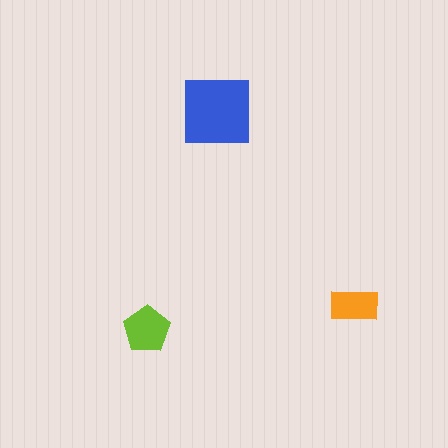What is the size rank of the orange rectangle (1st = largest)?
3rd.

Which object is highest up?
The blue square is topmost.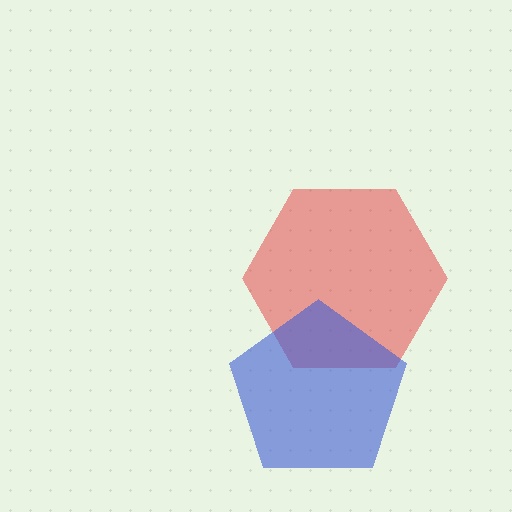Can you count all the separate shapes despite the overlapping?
Yes, there are 2 separate shapes.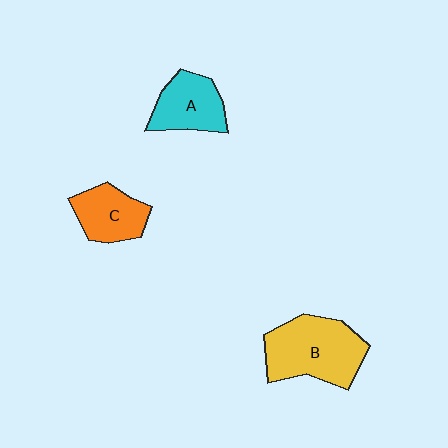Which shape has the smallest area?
Shape C (orange).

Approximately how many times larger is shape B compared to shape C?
Approximately 1.7 times.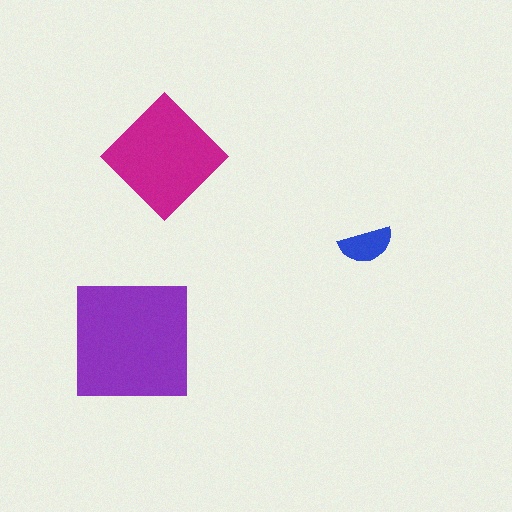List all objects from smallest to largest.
The blue semicircle, the magenta diamond, the purple square.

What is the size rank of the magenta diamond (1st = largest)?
2nd.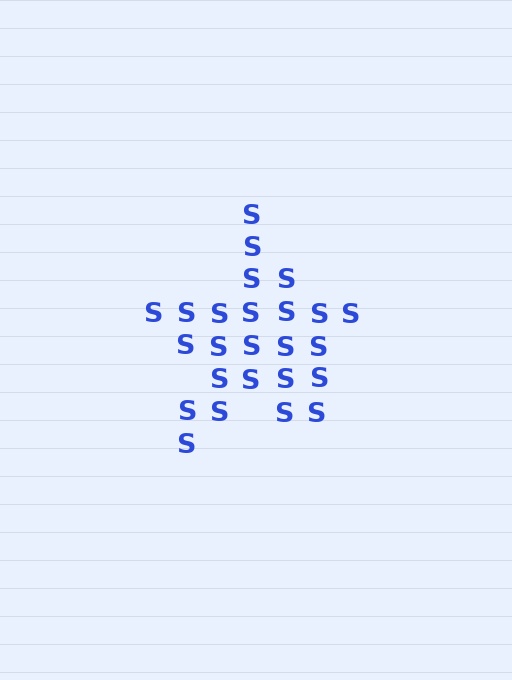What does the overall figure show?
The overall figure shows a star.